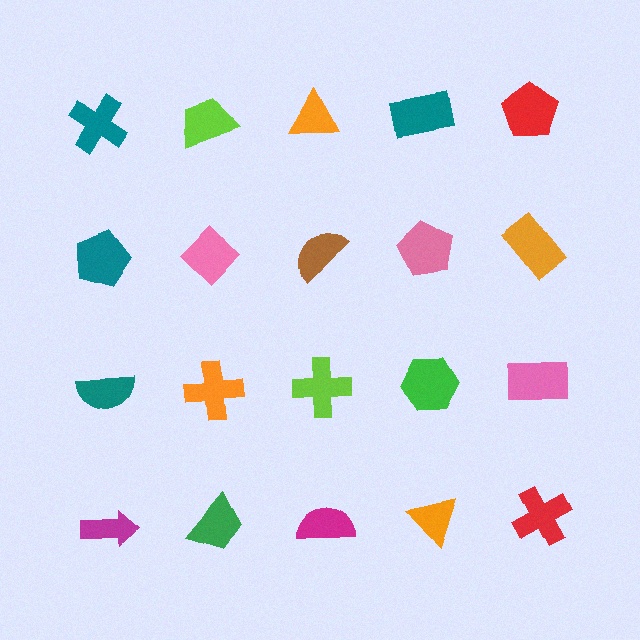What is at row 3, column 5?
A pink rectangle.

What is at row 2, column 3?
A brown semicircle.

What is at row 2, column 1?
A teal pentagon.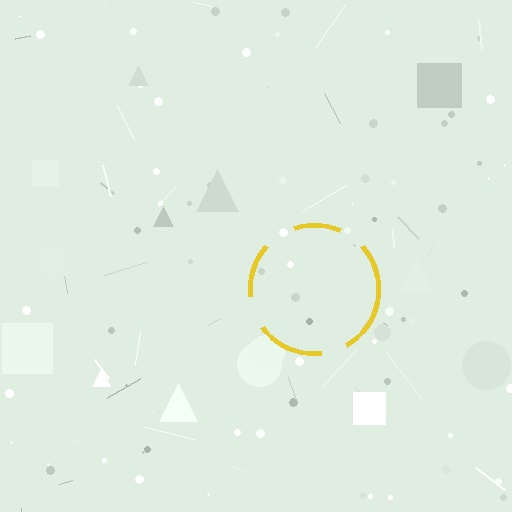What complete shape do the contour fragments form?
The contour fragments form a circle.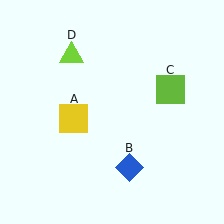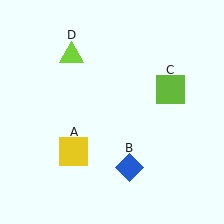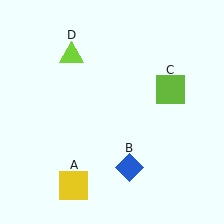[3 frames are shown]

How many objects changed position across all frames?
1 object changed position: yellow square (object A).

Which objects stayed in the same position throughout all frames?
Blue diamond (object B) and lime square (object C) and lime triangle (object D) remained stationary.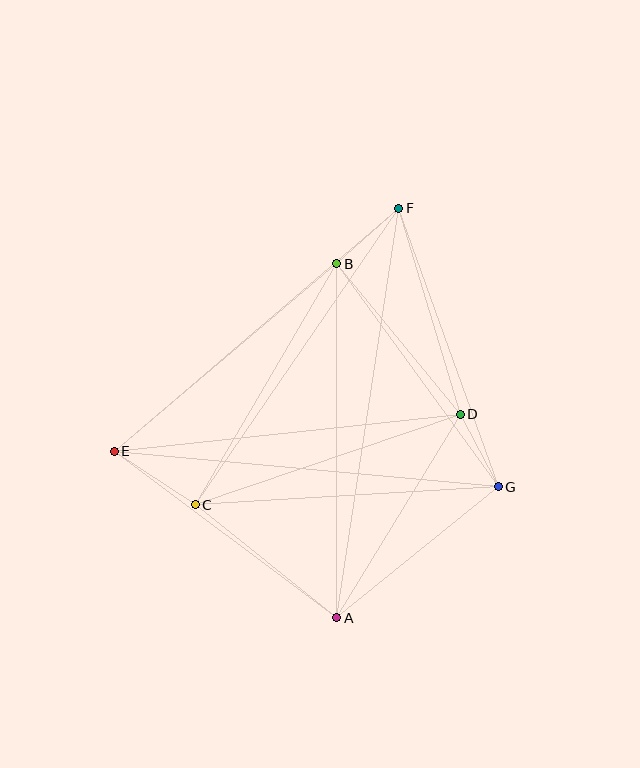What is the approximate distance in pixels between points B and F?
The distance between B and F is approximately 83 pixels.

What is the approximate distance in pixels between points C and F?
The distance between C and F is approximately 360 pixels.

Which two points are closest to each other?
Points D and G are closest to each other.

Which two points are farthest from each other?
Points A and F are farthest from each other.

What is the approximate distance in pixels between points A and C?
The distance between A and C is approximately 181 pixels.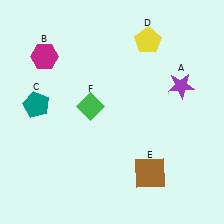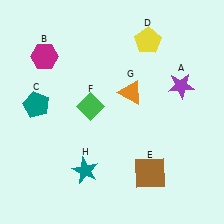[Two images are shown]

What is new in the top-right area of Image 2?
An orange triangle (G) was added in the top-right area of Image 2.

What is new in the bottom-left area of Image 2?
A teal star (H) was added in the bottom-left area of Image 2.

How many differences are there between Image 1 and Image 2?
There are 2 differences between the two images.